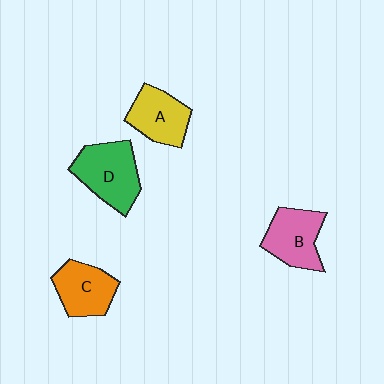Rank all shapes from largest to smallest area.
From largest to smallest: D (green), B (pink), C (orange), A (yellow).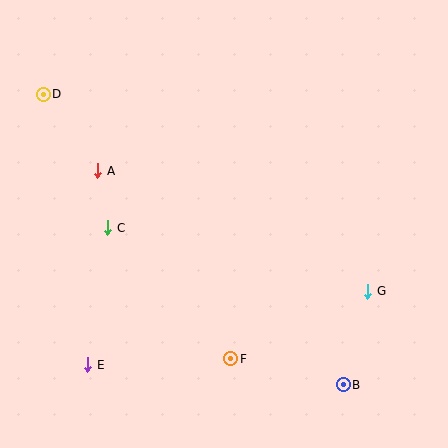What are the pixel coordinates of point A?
Point A is at (98, 171).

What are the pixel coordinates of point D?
Point D is at (43, 94).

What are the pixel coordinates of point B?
Point B is at (343, 385).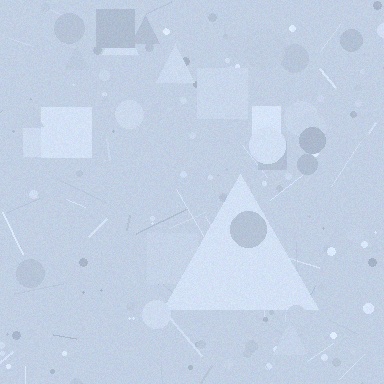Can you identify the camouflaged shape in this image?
The camouflaged shape is a triangle.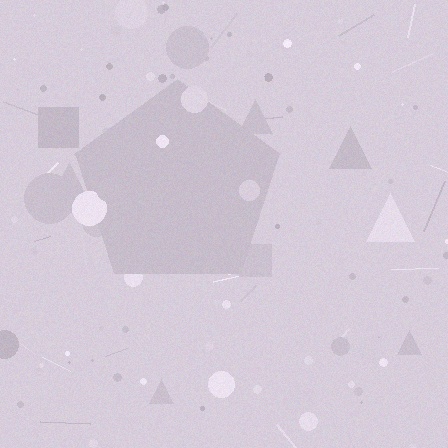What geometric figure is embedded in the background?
A pentagon is embedded in the background.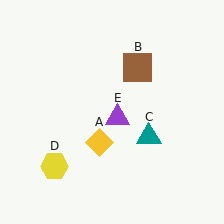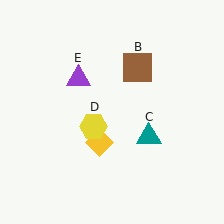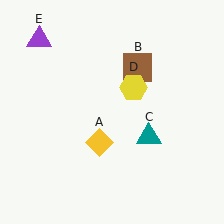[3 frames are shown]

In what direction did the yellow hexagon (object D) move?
The yellow hexagon (object D) moved up and to the right.